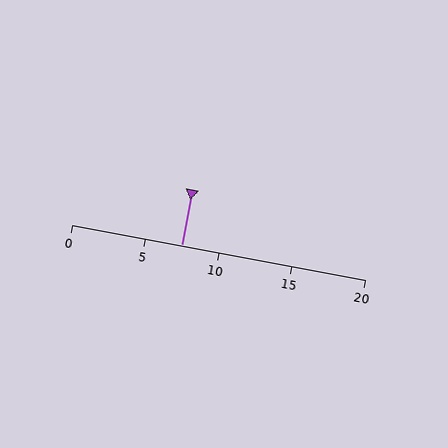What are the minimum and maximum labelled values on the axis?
The axis runs from 0 to 20.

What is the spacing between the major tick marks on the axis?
The major ticks are spaced 5 apart.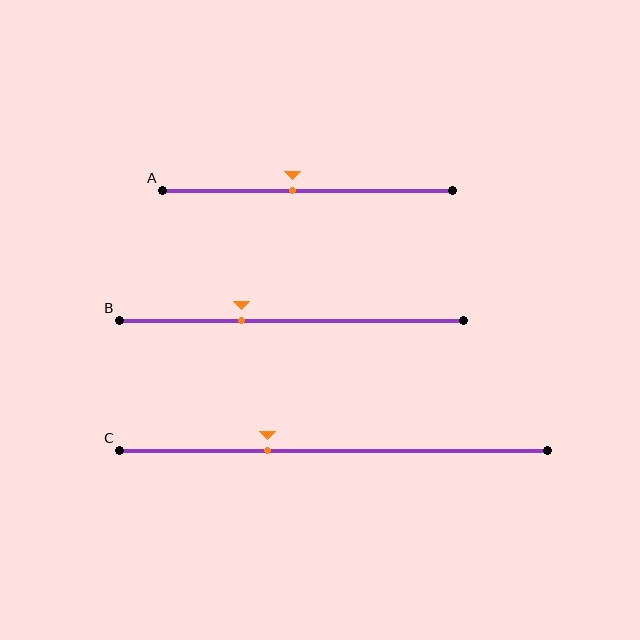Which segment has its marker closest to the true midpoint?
Segment A has its marker closest to the true midpoint.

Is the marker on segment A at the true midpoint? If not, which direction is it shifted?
No, the marker on segment A is shifted to the left by about 5% of the segment length.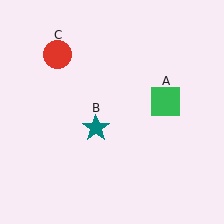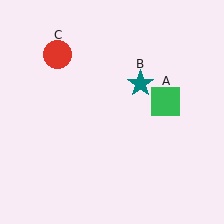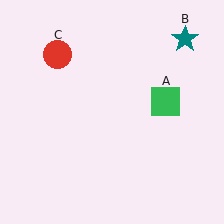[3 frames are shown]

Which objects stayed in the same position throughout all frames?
Green square (object A) and red circle (object C) remained stationary.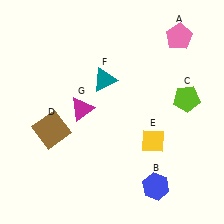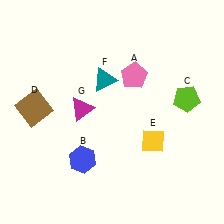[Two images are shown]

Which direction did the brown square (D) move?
The brown square (D) moved up.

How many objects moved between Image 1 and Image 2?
3 objects moved between the two images.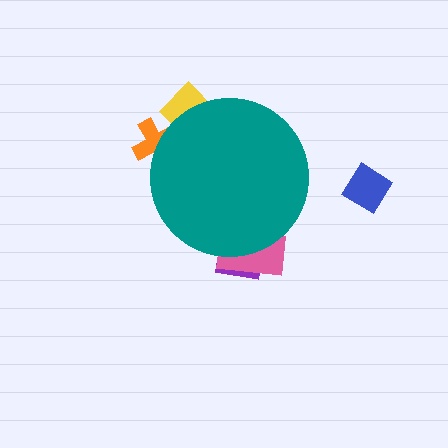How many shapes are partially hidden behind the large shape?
4 shapes are partially hidden.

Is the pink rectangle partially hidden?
Yes, the pink rectangle is partially hidden behind the teal circle.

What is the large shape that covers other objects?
A teal circle.